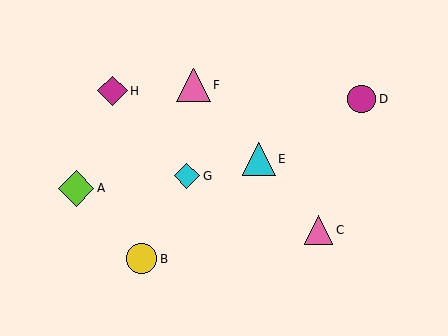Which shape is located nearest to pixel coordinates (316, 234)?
The pink triangle (labeled C) at (318, 230) is nearest to that location.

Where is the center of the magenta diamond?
The center of the magenta diamond is at (112, 91).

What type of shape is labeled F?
Shape F is a pink triangle.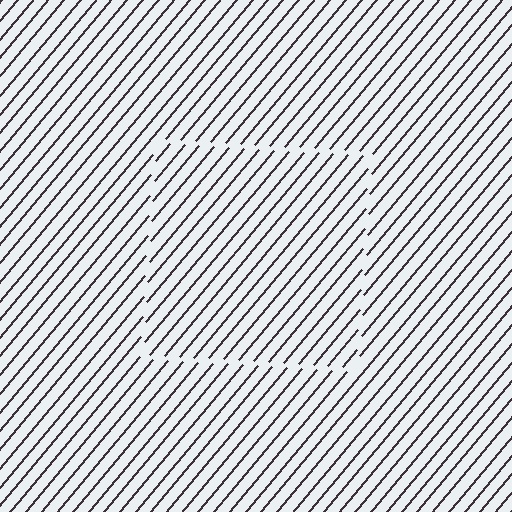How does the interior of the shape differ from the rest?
The interior of the shape contains the same grating, shifted by half a period — the contour is defined by the phase discontinuity where line-ends from the inner and outer gratings abut.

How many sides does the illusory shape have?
4 sides — the line-ends trace a square.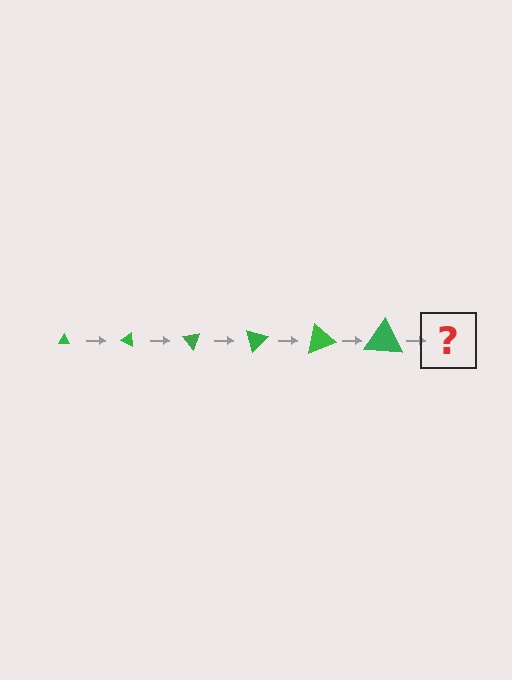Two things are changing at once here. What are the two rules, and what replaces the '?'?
The two rules are that the triangle grows larger each step and it rotates 25 degrees each step. The '?' should be a triangle, larger than the previous one and rotated 150 degrees from the start.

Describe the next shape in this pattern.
It should be a triangle, larger than the previous one and rotated 150 degrees from the start.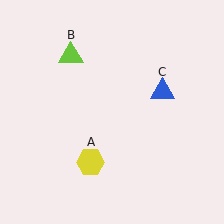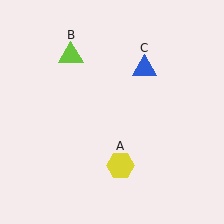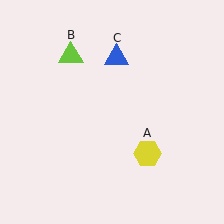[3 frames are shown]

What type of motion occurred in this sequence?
The yellow hexagon (object A), blue triangle (object C) rotated counterclockwise around the center of the scene.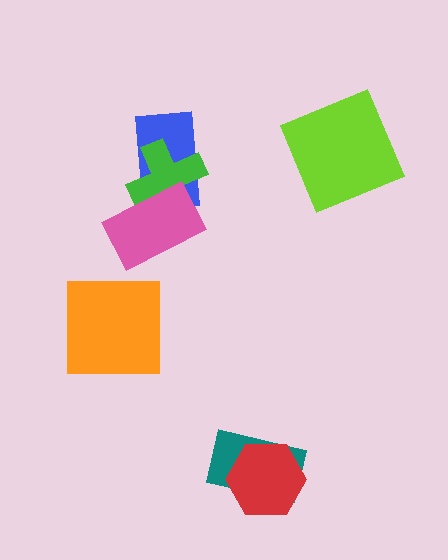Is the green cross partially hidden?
Yes, it is partially covered by another shape.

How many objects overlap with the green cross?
2 objects overlap with the green cross.